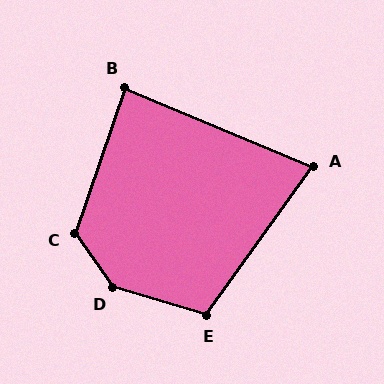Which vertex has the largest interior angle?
D, at approximately 141 degrees.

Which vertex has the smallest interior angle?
A, at approximately 77 degrees.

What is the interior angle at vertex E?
Approximately 109 degrees (obtuse).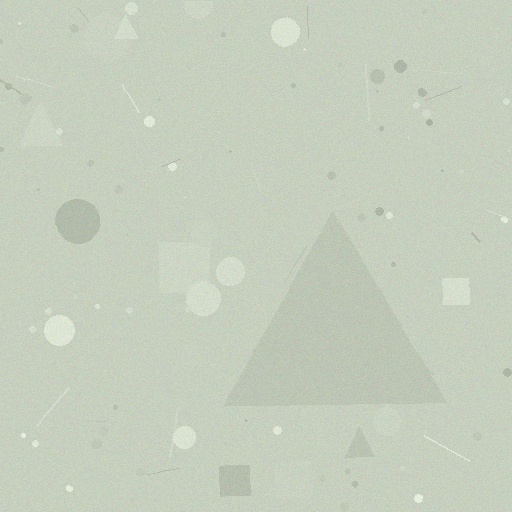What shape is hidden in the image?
A triangle is hidden in the image.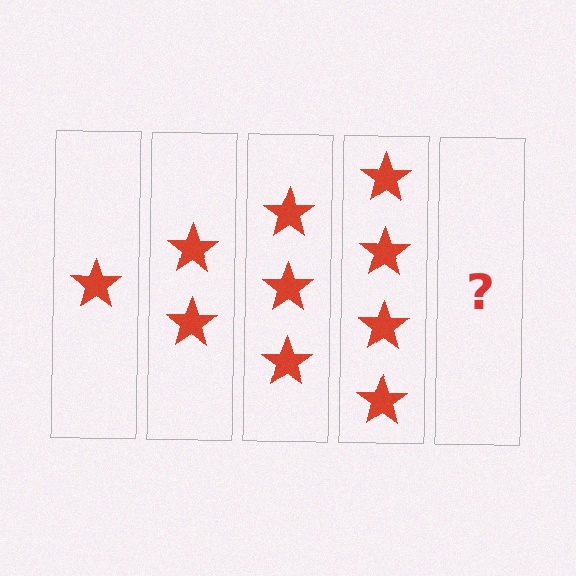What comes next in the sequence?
The next element should be 5 stars.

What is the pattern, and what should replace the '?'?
The pattern is that each step adds one more star. The '?' should be 5 stars.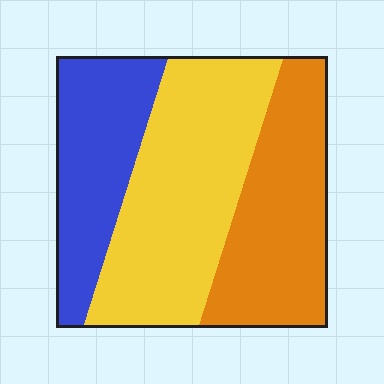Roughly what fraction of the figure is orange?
Orange takes up about one third (1/3) of the figure.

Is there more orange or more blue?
Orange.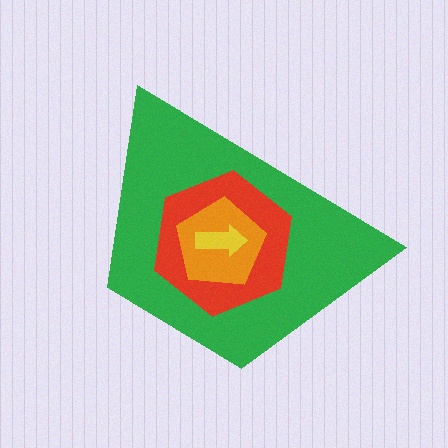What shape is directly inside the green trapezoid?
The red hexagon.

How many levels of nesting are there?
4.